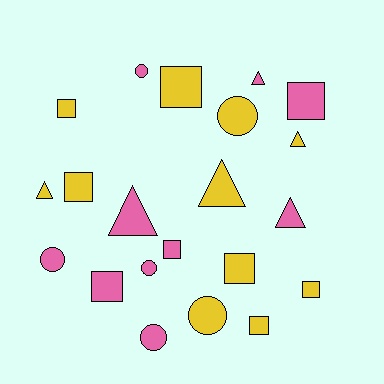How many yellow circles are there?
There are 2 yellow circles.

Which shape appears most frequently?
Square, with 9 objects.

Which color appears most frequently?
Yellow, with 11 objects.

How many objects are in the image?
There are 21 objects.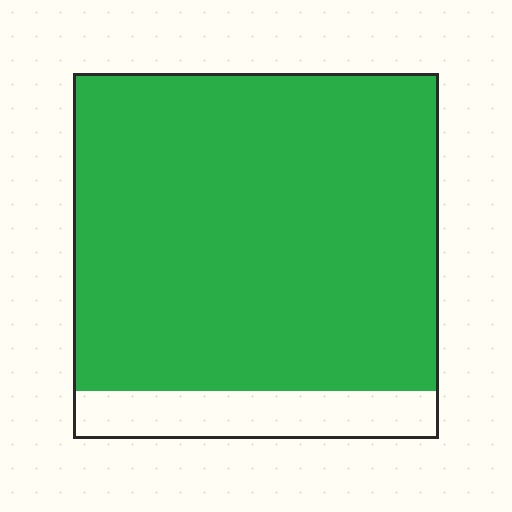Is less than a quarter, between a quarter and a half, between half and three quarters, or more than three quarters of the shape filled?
More than three quarters.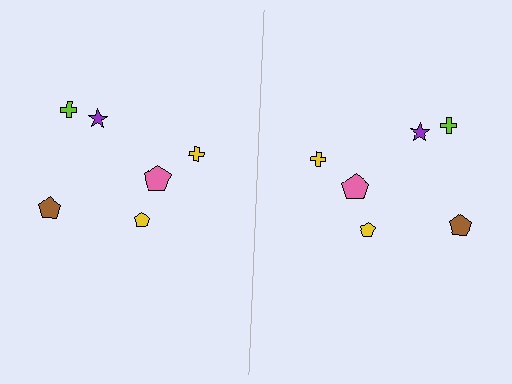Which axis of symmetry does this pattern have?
The pattern has a vertical axis of symmetry running through the center of the image.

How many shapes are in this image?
There are 12 shapes in this image.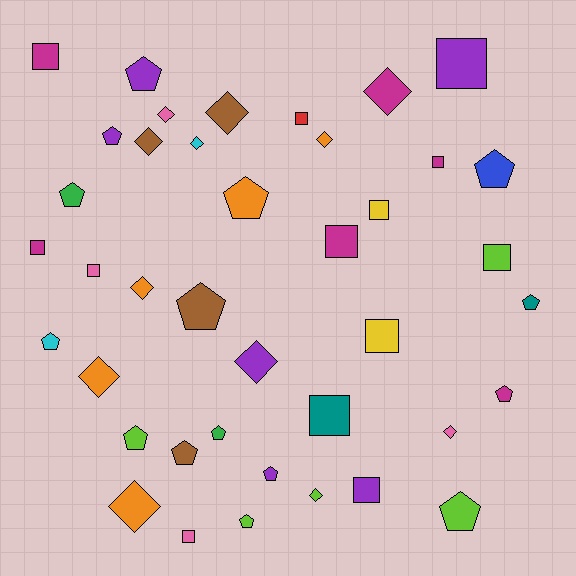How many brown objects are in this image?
There are 4 brown objects.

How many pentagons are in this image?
There are 15 pentagons.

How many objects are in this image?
There are 40 objects.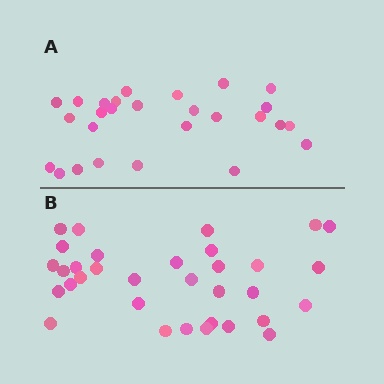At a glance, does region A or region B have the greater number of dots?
Region B (the bottom region) has more dots.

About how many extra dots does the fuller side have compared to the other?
Region B has about 6 more dots than region A.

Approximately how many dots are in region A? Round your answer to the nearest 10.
About 30 dots. (The exact count is 27, which rounds to 30.)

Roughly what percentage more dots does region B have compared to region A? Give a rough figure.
About 20% more.